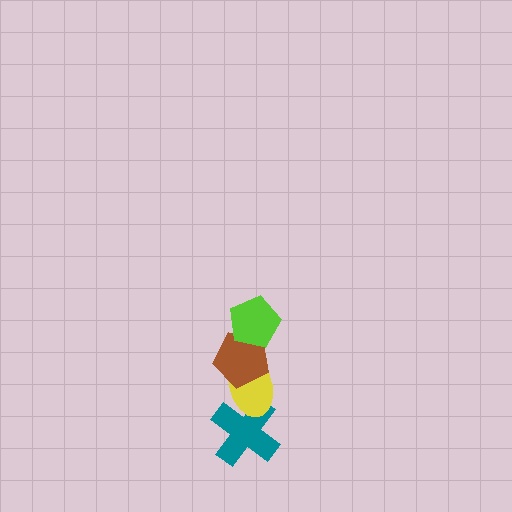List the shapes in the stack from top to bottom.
From top to bottom: the lime pentagon, the brown pentagon, the yellow ellipse, the teal cross.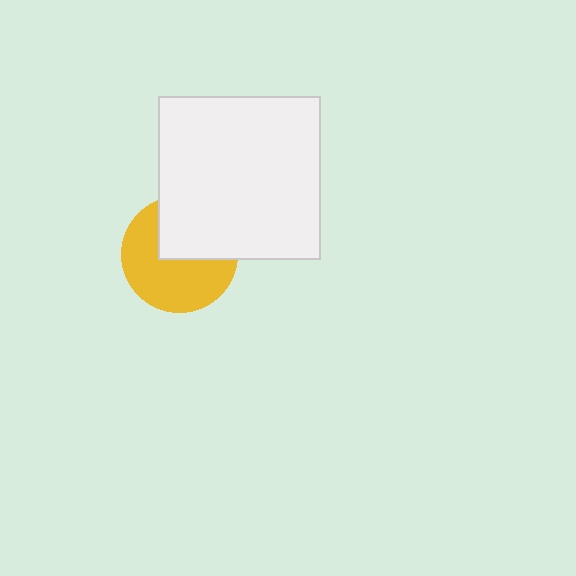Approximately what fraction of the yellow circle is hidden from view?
Roughly 40% of the yellow circle is hidden behind the white square.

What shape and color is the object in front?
The object in front is a white square.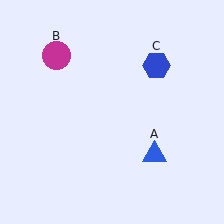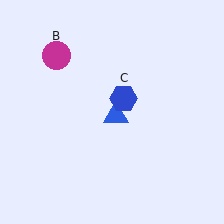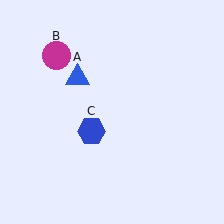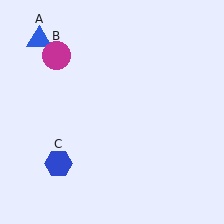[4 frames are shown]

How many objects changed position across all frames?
2 objects changed position: blue triangle (object A), blue hexagon (object C).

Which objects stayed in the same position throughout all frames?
Magenta circle (object B) remained stationary.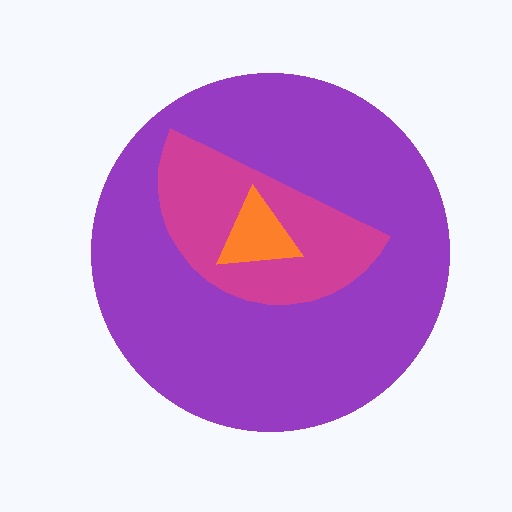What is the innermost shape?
The orange triangle.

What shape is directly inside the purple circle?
The magenta semicircle.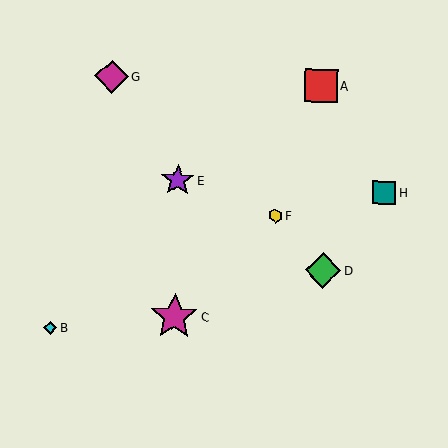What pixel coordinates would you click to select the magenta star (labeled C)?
Click at (174, 317) to select the magenta star C.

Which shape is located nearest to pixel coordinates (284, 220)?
The yellow hexagon (labeled F) at (276, 216) is nearest to that location.